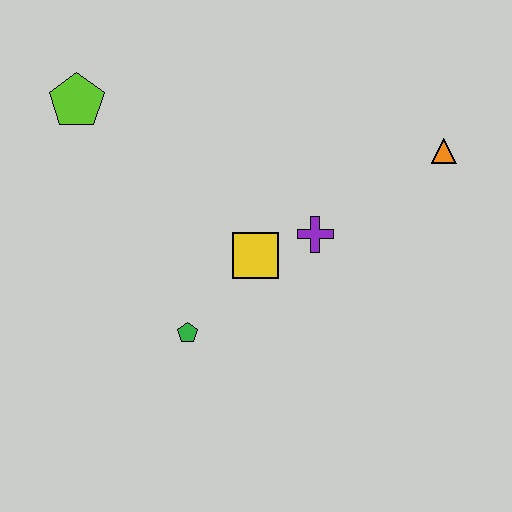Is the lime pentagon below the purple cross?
No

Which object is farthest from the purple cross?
The lime pentagon is farthest from the purple cross.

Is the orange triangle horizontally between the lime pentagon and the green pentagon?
No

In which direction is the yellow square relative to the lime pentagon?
The yellow square is to the right of the lime pentagon.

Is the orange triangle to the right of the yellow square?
Yes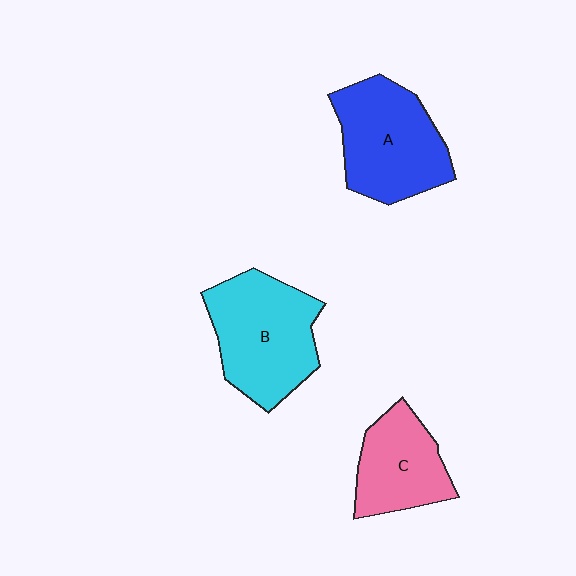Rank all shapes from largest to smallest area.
From largest to smallest: B (cyan), A (blue), C (pink).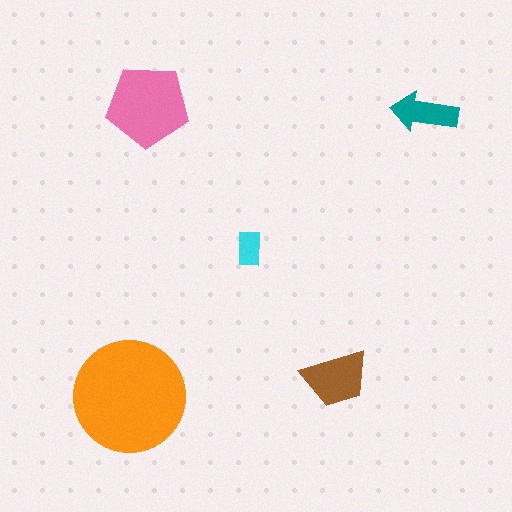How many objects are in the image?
There are 5 objects in the image.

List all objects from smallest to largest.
The cyan rectangle, the teal arrow, the brown trapezoid, the pink pentagon, the orange circle.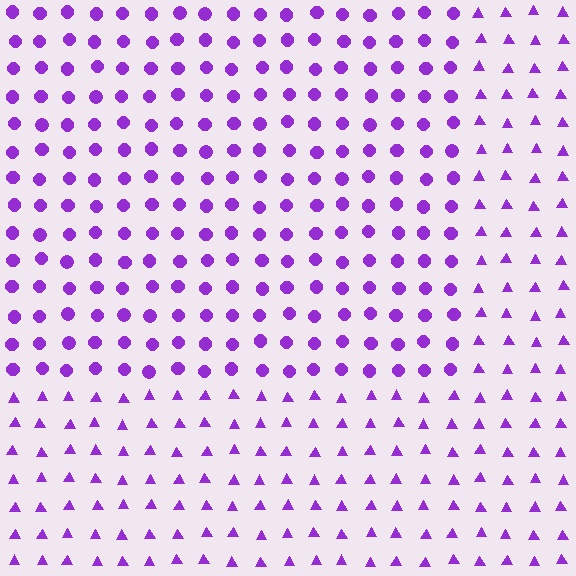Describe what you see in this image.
The image is filled with small purple elements arranged in a uniform grid. A rectangle-shaped region contains circles, while the surrounding area contains triangles. The boundary is defined purely by the change in element shape.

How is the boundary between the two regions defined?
The boundary is defined by a change in element shape: circles inside vs. triangles outside. All elements share the same color and spacing.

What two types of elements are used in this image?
The image uses circles inside the rectangle region and triangles outside it.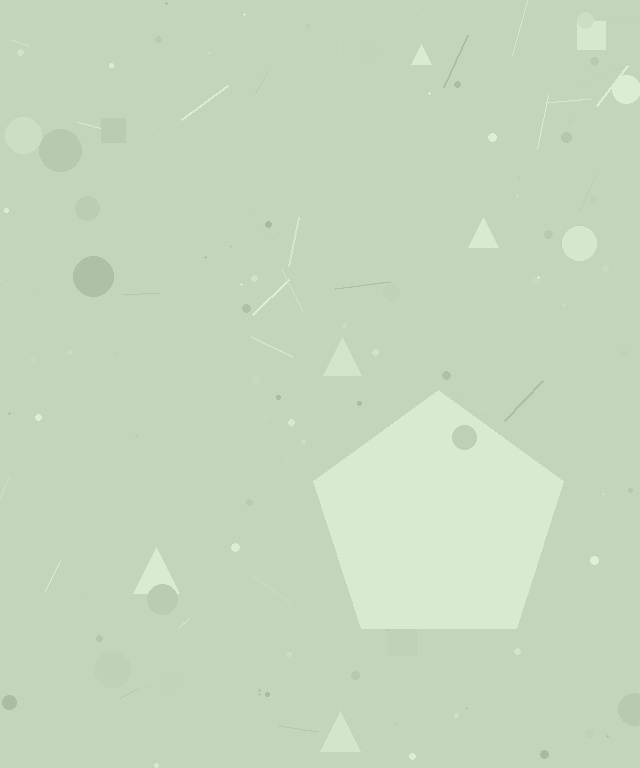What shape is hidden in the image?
A pentagon is hidden in the image.